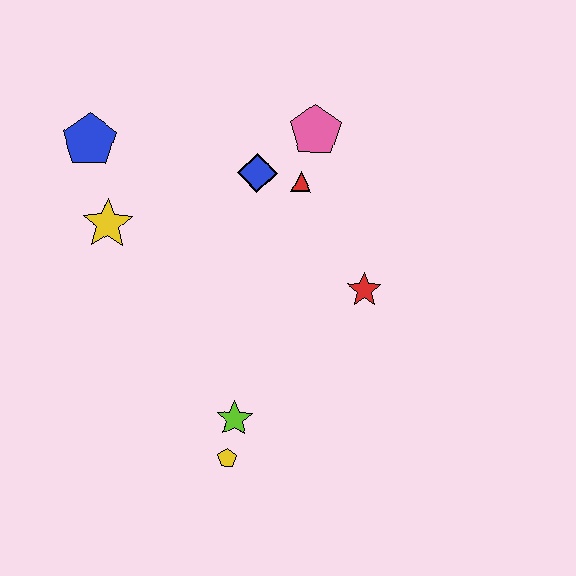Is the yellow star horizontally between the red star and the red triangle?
No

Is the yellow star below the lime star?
No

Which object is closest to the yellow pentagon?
The lime star is closest to the yellow pentagon.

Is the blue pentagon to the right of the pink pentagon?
No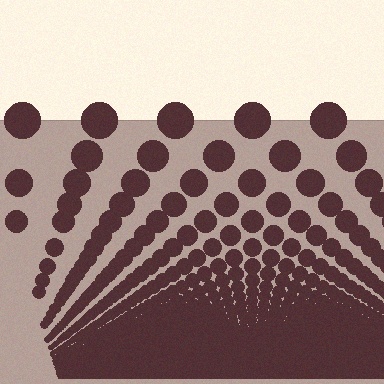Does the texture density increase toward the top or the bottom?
Density increases toward the bottom.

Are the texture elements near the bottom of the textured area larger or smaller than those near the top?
Smaller. The gradient is inverted — elements near the bottom are smaller and denser.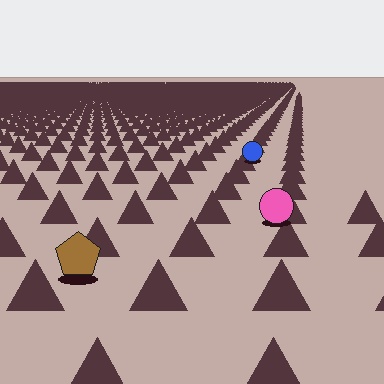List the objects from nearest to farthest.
From nearest to farthest: the brown pentagon, the pink circle, the blue circle.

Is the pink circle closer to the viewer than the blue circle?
Yes. The pink circle is closer — you can tell from the texture gradient: the ground texture is coarser near it.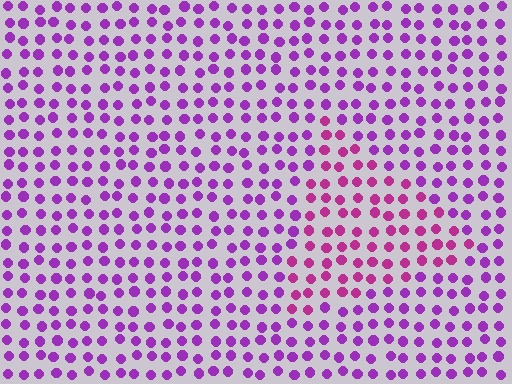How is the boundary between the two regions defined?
The boundary is defined purely by a slight shift in hue (about 31 degrees). Spacing, size, and orientation are identical on both sides.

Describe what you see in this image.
The image is filled with small purple elements in a uniform arrangement. A triangle-shaped region is visible where the elements are tinted to a slightly different hue, forming a subtle color boundary.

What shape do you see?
I see a triangle.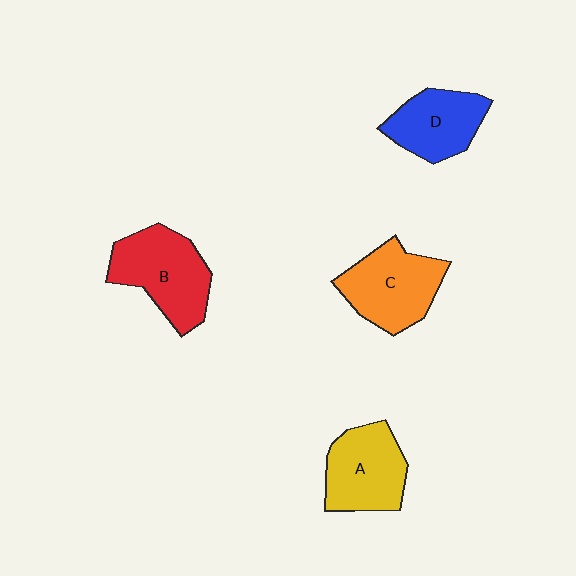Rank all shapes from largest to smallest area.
From largest to smallest: B (red), C (orange), A (yellow), D (blue).